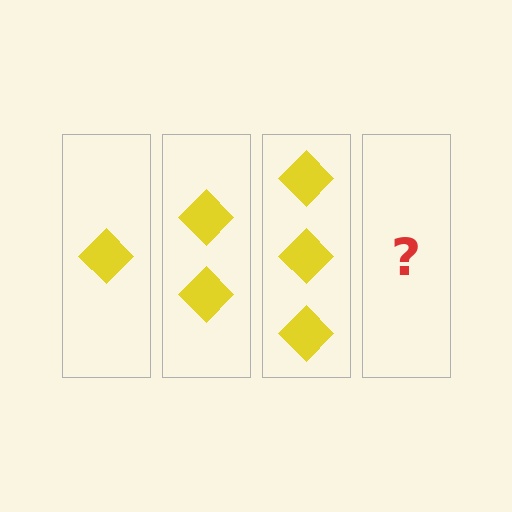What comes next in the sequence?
The next element should be 4 diamonds.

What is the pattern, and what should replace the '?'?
The pattern is that each step adds one more diamond. The '?' should be 4 diamonds.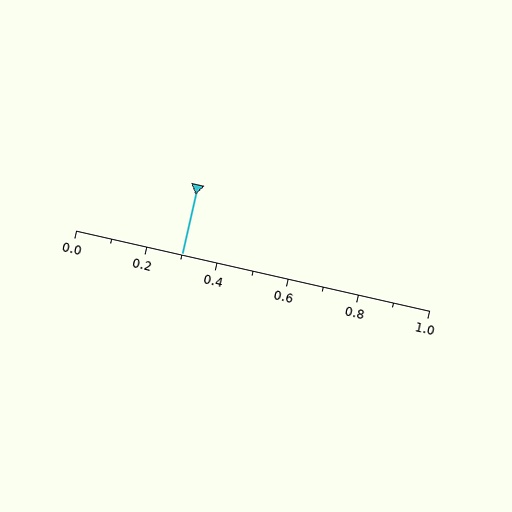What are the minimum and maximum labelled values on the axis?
The axis runs from 0.0 to 1.0.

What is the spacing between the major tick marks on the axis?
The major ticks are spaced 0.2 apart.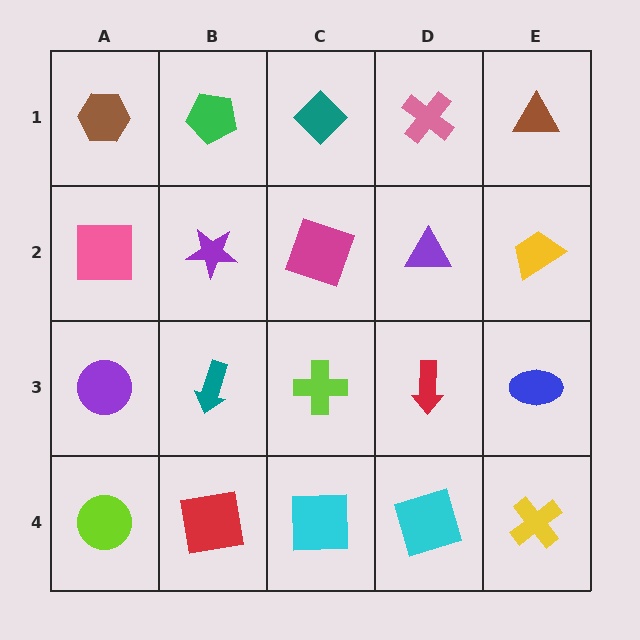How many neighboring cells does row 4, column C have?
3.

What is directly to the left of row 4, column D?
A cyan square.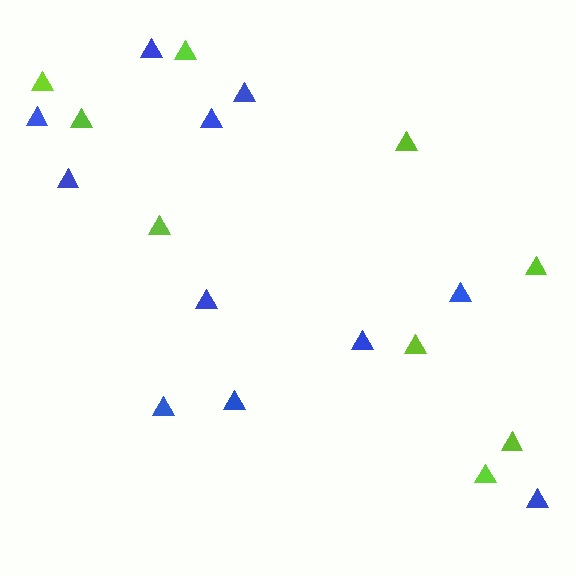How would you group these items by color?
There are 2 groups: one group of blue triangles (11) and one group of lime triangles (9).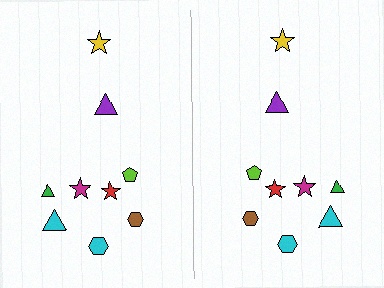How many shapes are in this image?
There are 18 shapes in this image.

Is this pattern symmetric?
Yes, this pattern has bilateral (reflection) symmetry.